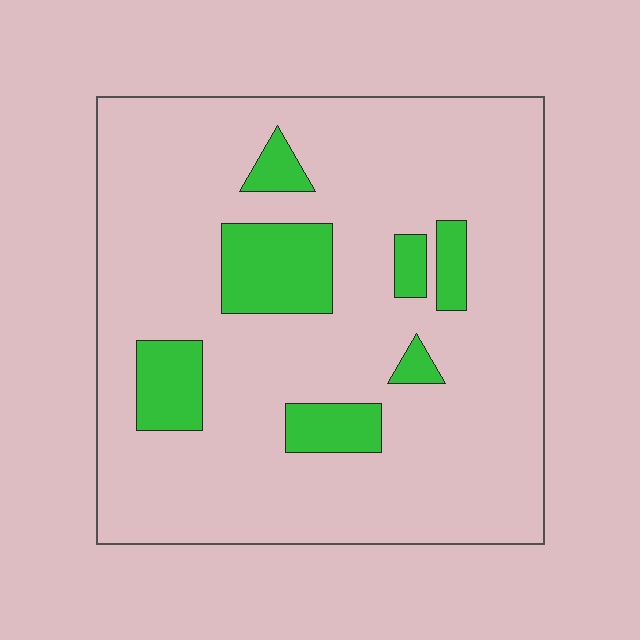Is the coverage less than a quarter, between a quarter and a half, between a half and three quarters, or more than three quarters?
Less than a quarter.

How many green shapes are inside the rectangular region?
7.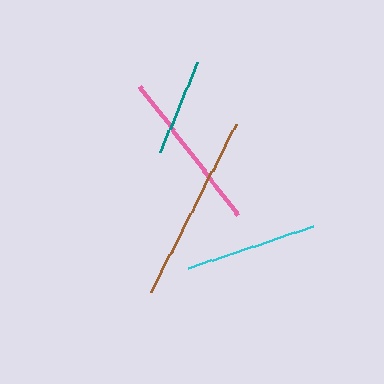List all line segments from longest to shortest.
From longest to shortest: brown, pink, cyan, teal.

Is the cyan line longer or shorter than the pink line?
The pink line is longer than the cyan line.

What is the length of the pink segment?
The pink segment is approximately 163 pixels long.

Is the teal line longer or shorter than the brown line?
The brown line is longer than the teal line.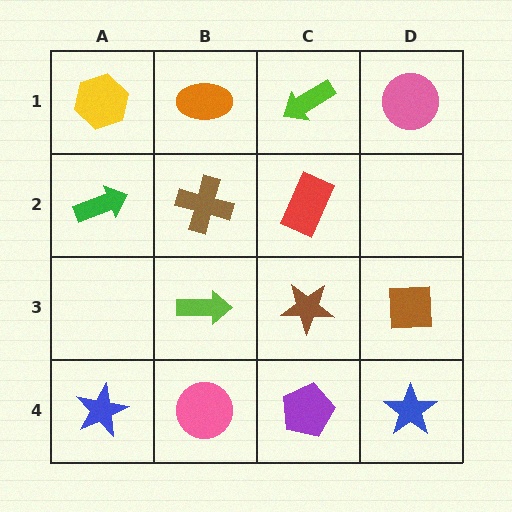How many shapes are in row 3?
3 shapes.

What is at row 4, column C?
A purple pentagon.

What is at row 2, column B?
A brown cross.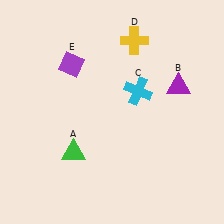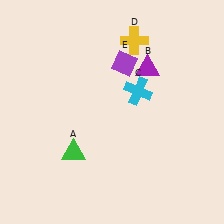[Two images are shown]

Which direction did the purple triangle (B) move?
The purple triangle (B) moved left.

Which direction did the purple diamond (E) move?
The purple diamond (E) moved right.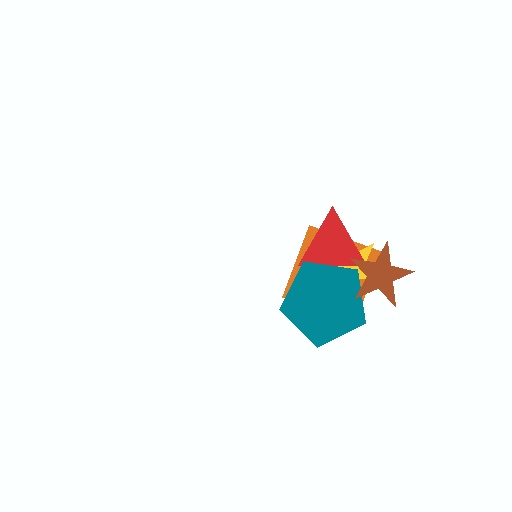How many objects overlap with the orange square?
4 objects overlap with the orange square.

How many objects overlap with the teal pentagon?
4 objects overlap with the teal pentagon.